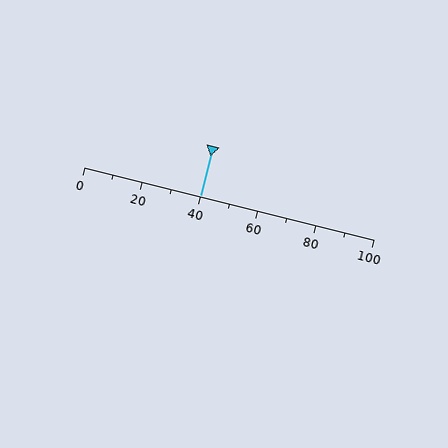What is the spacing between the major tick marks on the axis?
The major ticks are spaced 20 apart.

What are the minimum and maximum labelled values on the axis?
The axis runs from 0 to 100.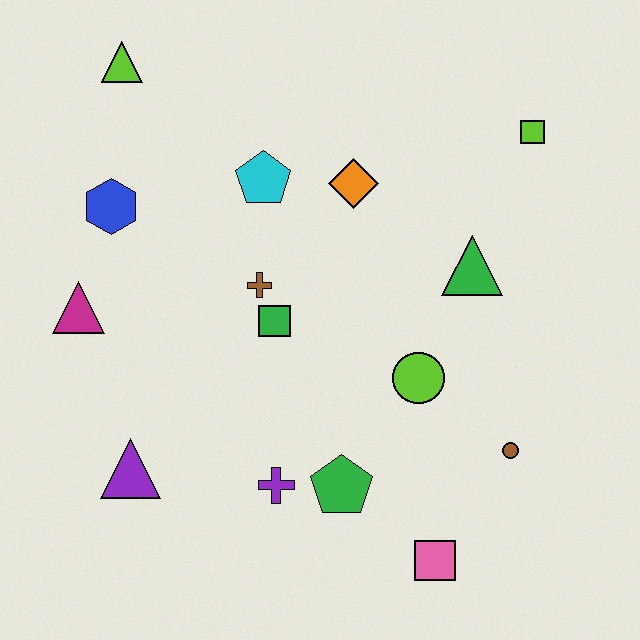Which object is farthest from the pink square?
The lime triangle is farthest from the pink square.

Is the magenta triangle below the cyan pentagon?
Yes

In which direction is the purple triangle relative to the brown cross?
The purple triangle is below the brown cross.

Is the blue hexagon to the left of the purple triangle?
Yes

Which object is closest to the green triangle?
The lime circle is closest to the green triangle.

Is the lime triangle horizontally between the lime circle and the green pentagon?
No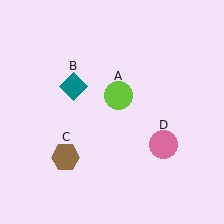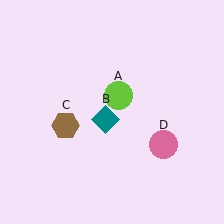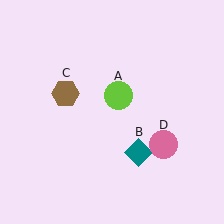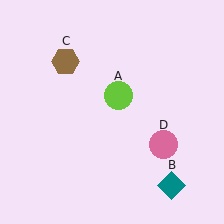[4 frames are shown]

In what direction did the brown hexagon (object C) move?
The brown hexagon (object C) moved up.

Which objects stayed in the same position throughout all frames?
Lime circle (object A) and pink circle (object D) remained stationary.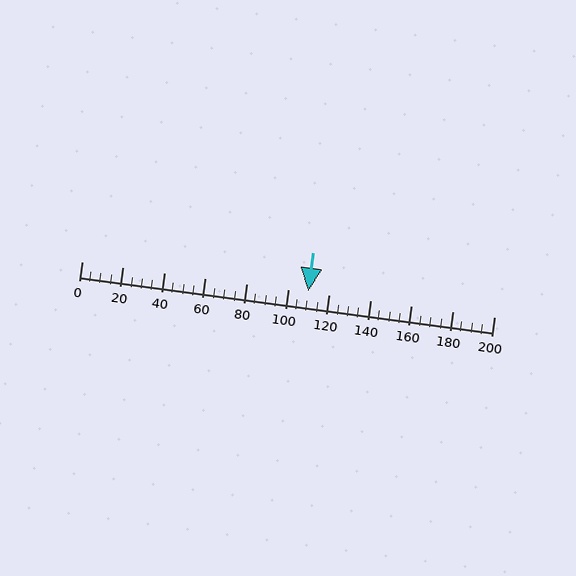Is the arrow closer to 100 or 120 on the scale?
The arrow is closer to 120.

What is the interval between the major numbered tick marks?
The major tick marks are spaced 20 units apart.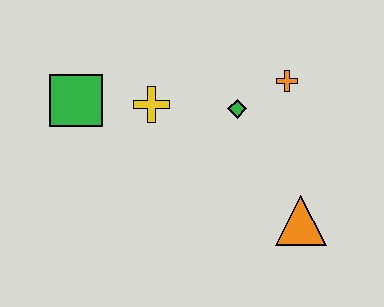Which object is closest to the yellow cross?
The green square is closest to the yellow cross.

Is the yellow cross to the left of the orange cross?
Yes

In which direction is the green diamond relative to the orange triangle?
The green diamond is above the orange triangle.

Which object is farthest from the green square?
The orange triangle is farthest from the green square.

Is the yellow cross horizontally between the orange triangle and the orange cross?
No